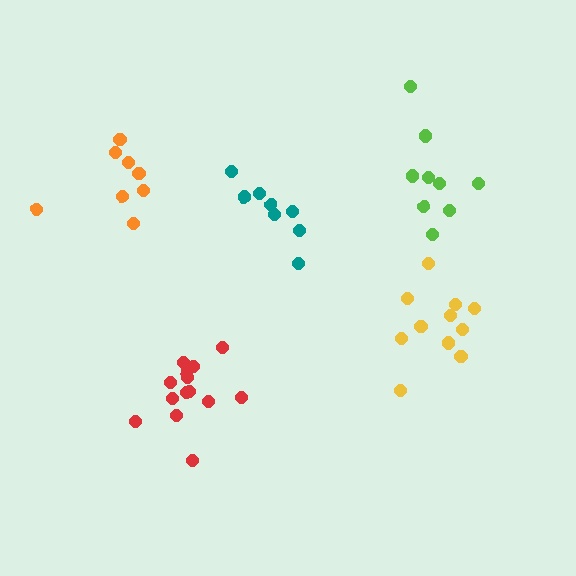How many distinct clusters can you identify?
There are 5 distinct clusters.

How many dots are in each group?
Group 1: 8 dots, Group 2: 8 dots, Group 3: 14 dots, Group 4: 11 dots, Group 5: 9 dots (50 total).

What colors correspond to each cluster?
The clusters are colored: teal, orange, red, yellow, lime.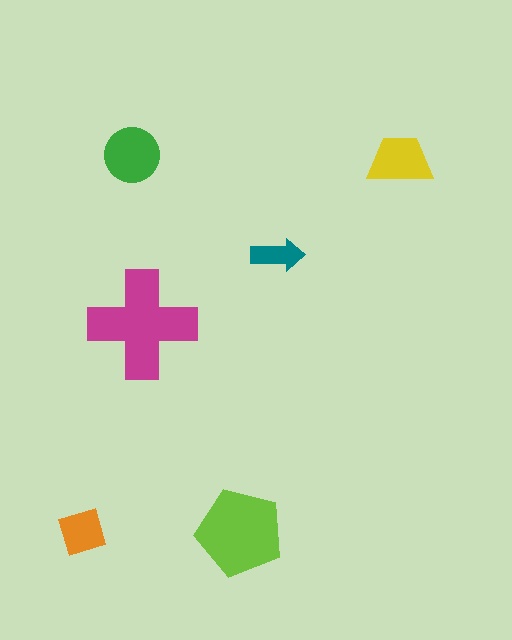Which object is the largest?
The magenta cross.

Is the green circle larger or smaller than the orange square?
Larger.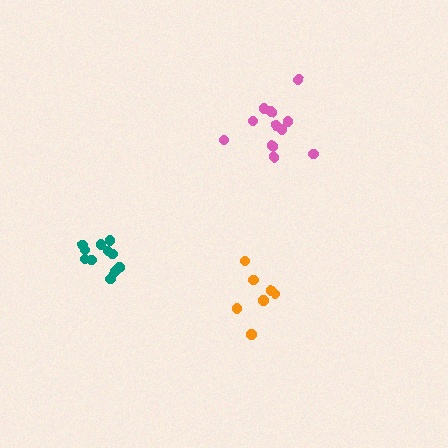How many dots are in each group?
Group 1: 11 dots, Group 2: 7 dots, Group 3: 11 dots (29 total).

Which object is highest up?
The pink cluster is topmost.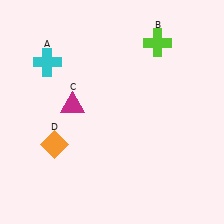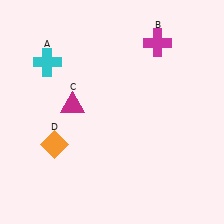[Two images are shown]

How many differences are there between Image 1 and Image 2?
There is 1 difference between the two images.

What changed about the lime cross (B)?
In Image 1, B is lime. In Image 2, it changed to magenta.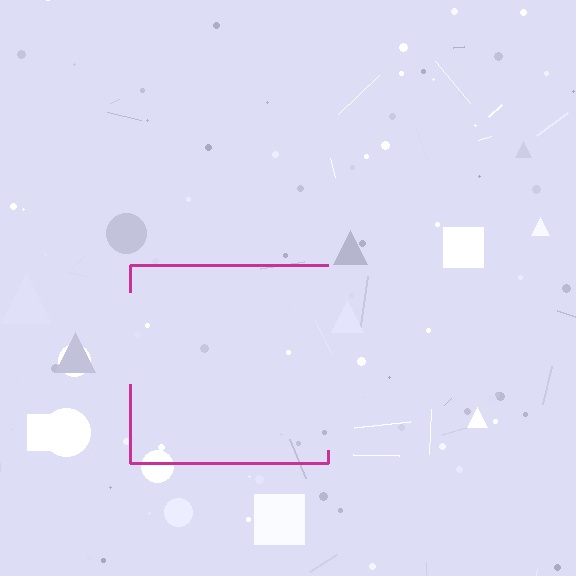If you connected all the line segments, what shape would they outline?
They would outline a square.